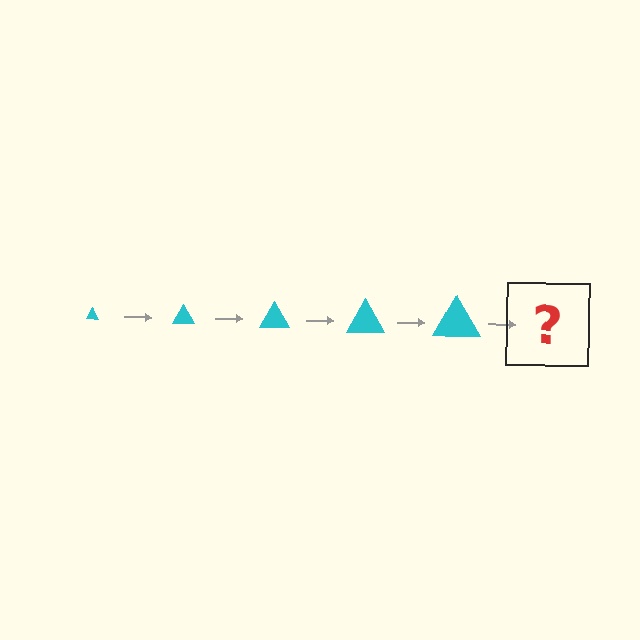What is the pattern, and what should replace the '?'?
The pattern is that the triangle gets progressively larger each step. The '?' should be a cyan triangle, larger than the previous one.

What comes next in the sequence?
The next element should be a cyan triangle, larger than the previous one.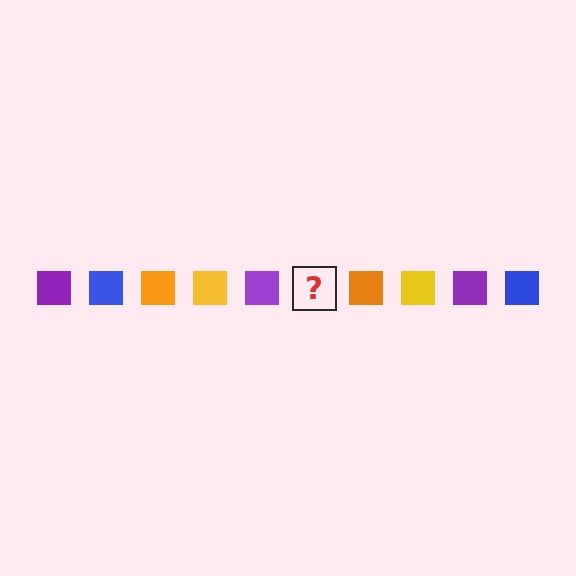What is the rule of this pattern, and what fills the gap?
The rule is that the pattern cycles through purple, blue, orange, yellow squares. The gap should be filled with a blue square.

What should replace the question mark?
The question mark should be replaced with a blue square.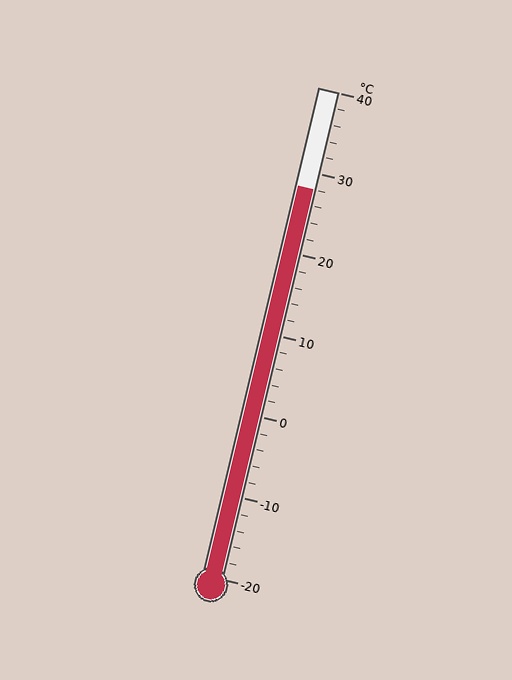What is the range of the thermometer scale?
The thermometer scale ranges from -20°C to 40°C.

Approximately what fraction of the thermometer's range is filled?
The thermometer is filled to approximately 80% of its range.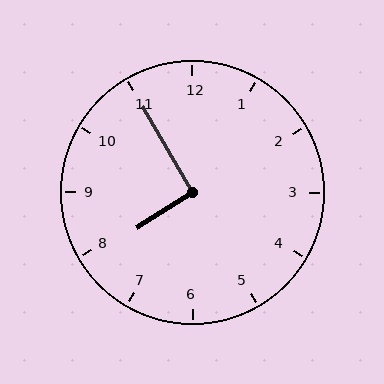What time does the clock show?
7:55.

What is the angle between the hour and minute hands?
Approximately 92 degrees.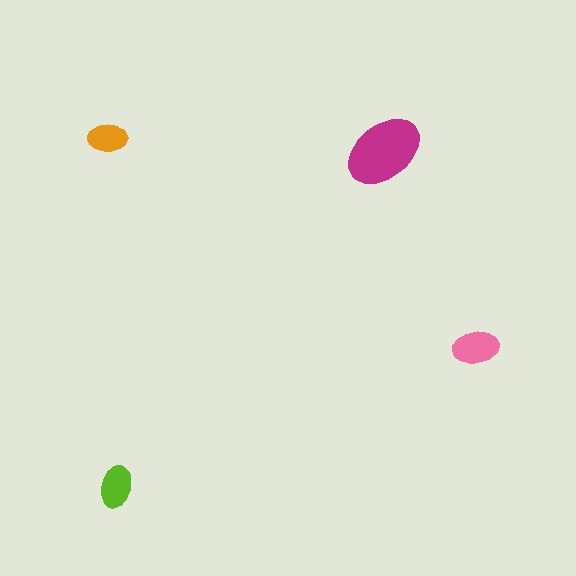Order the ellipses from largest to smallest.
the magenta one, the pink one, the lime one, the orange one.